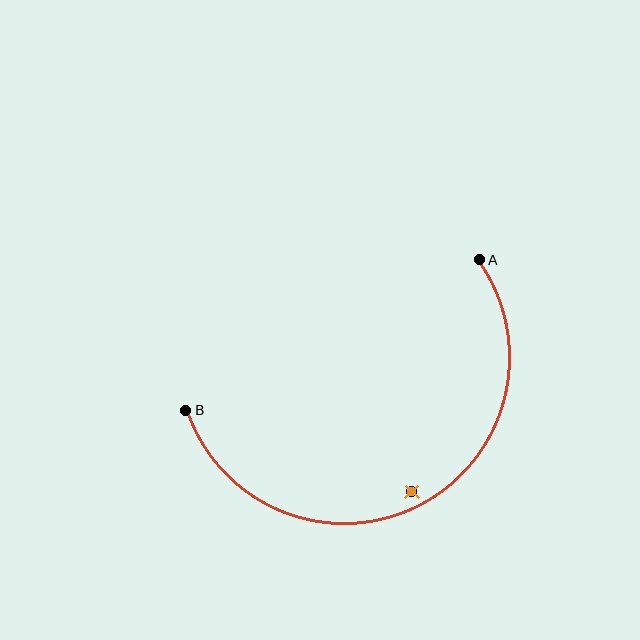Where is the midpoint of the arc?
The arc midpoint is the point on the curve farthest from the straight line joining A and B. It sits below that line.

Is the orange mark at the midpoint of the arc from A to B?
No — the orange mark does not lie on the arc at all. It sits slightly inside the curve.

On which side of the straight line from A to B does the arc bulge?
The arc bulges below the straight line connecting A and B.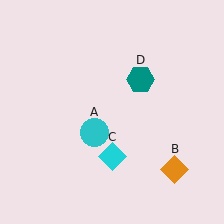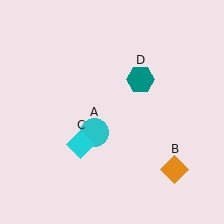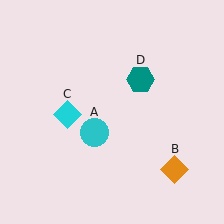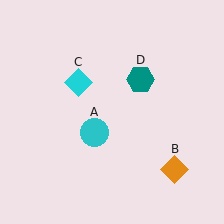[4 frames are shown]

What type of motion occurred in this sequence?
The cyan diamond (object C) rotated clockwise around the center of the scene.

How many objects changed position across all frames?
1 object changed position: cyan diamond (object C).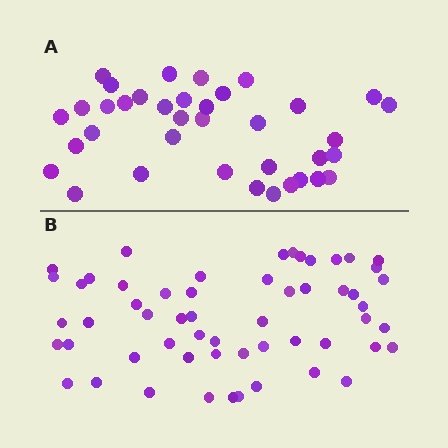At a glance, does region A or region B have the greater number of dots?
Region B (the bottom region) has more dots.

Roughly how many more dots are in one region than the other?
Region B has approximately 20 more dots than region A.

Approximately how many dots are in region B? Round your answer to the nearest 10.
About 60 dots. (The exact count is 56, which rounds to 60.)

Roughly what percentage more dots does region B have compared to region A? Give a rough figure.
About 50% more.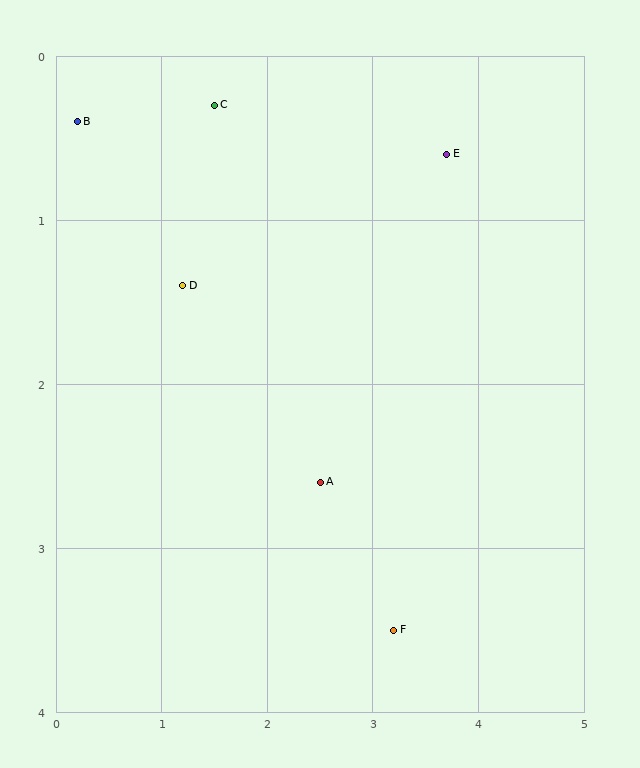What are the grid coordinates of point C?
Point C is at approximately (1.5, 0.3).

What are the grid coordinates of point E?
Point E is at approximately (3.7, 0.6).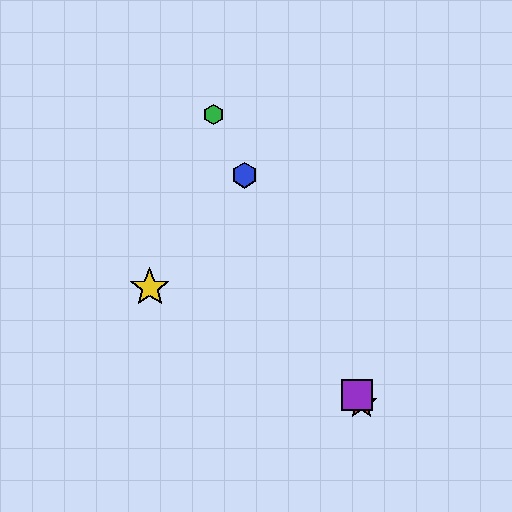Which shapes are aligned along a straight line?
The red star, the blue hexagon, the green hexagon, the purple square are aligned along a straight line.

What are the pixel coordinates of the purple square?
The purple square is at (357, 395).